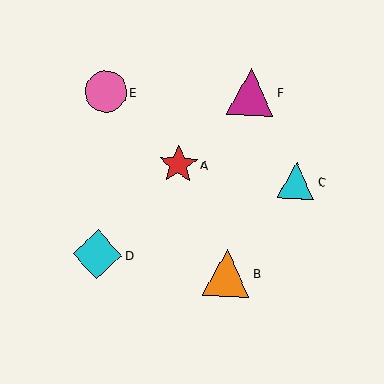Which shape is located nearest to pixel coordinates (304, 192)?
The cyan triangle (labeled C) at (296, 181) is nearest to that location.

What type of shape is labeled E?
Shape E is a pink circle.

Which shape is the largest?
The cyan diamond (labeled D) is the largest.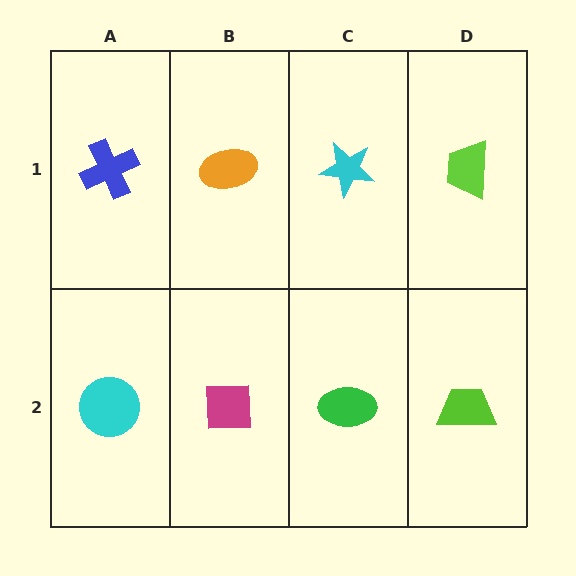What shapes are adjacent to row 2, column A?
A blue cross (row 1, column A), a magenta square (row 2, column B).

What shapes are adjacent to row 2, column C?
A cyan star (row 1, column C), a magenta square (row 2, column B), a lime trapezoid (row 2, column D).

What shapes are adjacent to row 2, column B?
An orange ellipse (row 1, column B), a cyan circle (row 2, column A), a green ellipse (row 2, column C).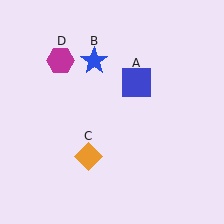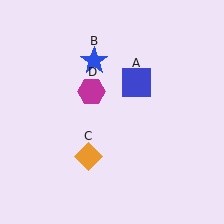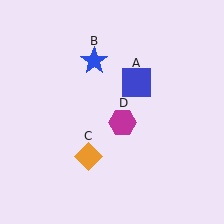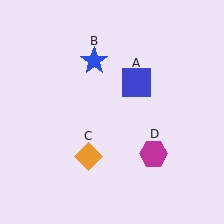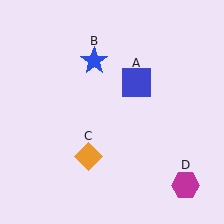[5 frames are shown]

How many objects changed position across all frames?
1 object changed position: magenta hexagon (object D).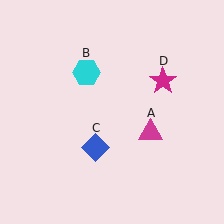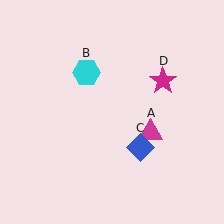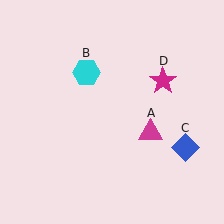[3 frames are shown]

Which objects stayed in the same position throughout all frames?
Magenta triangle (object A) and cyan hexagon (object B) and magenta star (object D) remained stationary.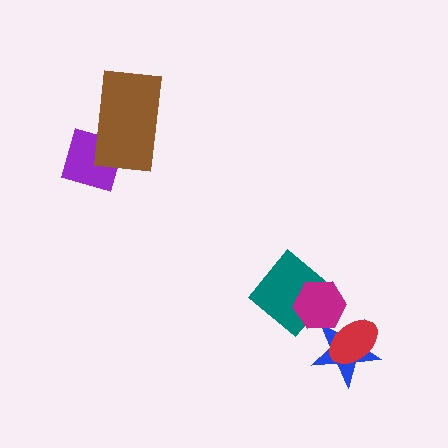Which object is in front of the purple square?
The brown rectangle is in front of the purple square.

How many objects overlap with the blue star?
2 objects overlap with the blue star.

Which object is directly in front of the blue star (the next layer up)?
The red ellipse is directly in front of the blue star.